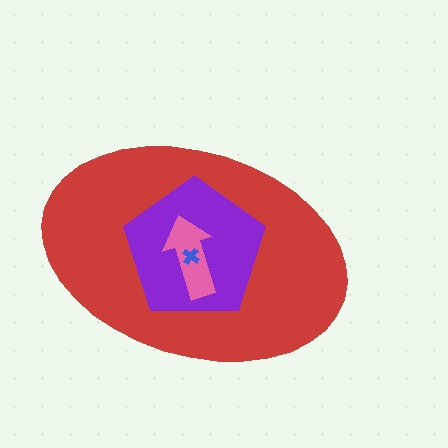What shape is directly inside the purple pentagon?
The pink arrow.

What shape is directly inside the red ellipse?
The purple pentagon.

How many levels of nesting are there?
4.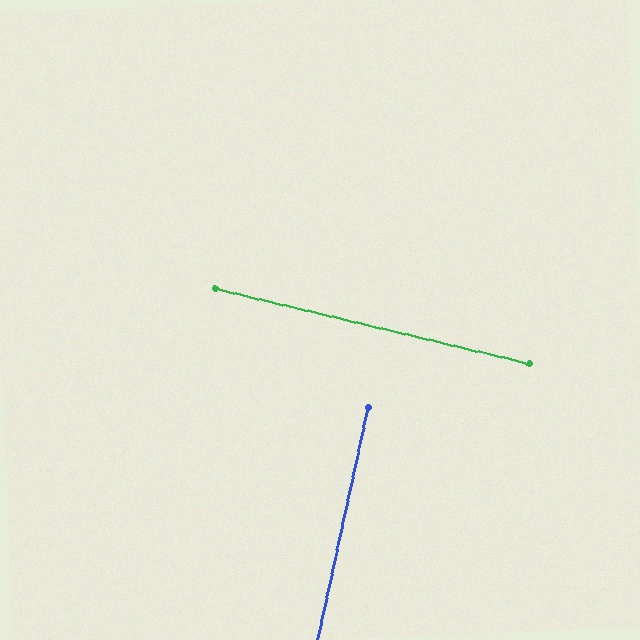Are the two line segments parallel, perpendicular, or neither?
Perpendicular — they meet at approximately 89°.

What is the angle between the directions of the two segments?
Approximately 89 degrees.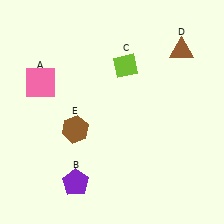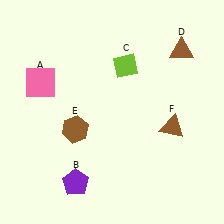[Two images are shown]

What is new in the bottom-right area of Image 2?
A brown triangle (F) was added in the bottom-right area of Image 2.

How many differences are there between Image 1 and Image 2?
There is 1 difference between the two images.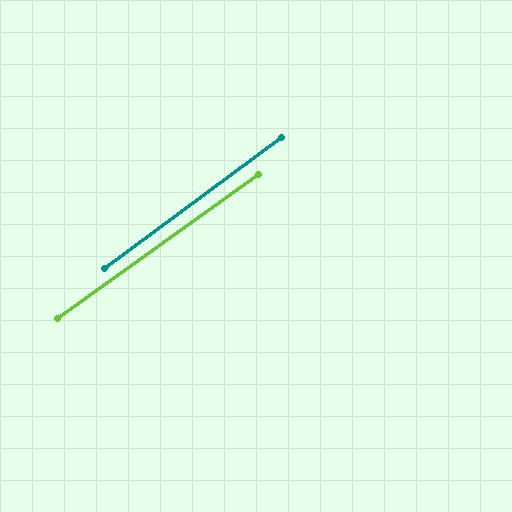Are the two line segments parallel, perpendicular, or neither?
Parallel — their directions differ by only 0.7°.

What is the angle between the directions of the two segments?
Approximately 1 degree.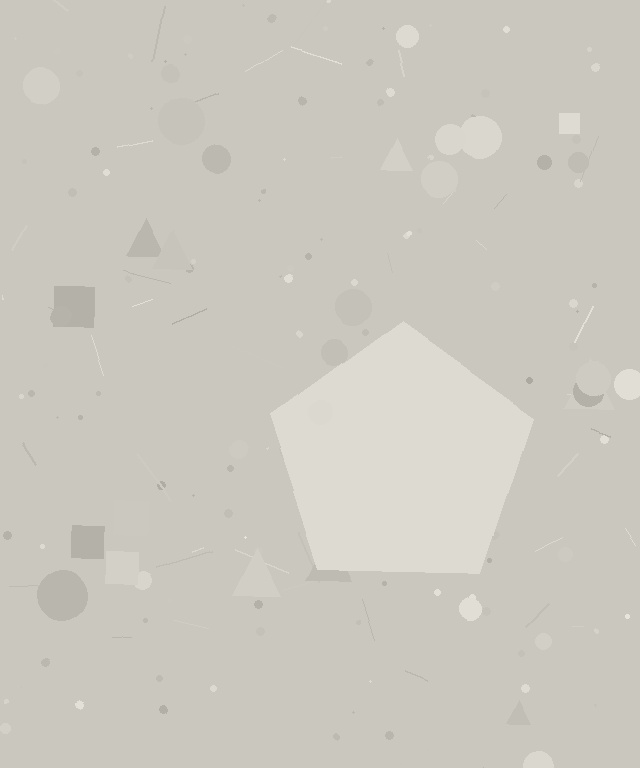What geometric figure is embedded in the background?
A pentagon is embedded in the background.